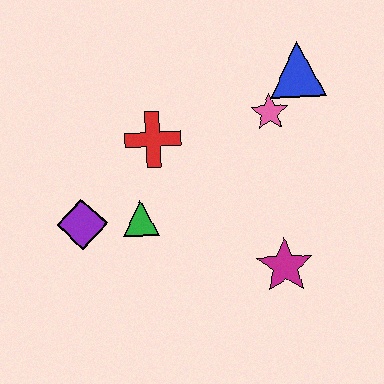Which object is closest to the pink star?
The blue triangle is closest to the pink star.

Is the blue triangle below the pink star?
No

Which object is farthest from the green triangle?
The blue triangle is farthest from the green triangle.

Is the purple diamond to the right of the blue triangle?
No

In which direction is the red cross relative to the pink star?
The red cross is to the left of the pink star.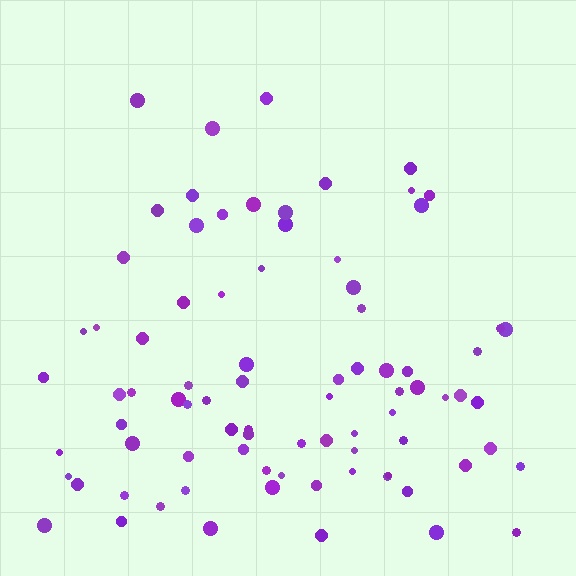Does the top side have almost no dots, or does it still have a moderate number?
Still a moderate number, just noticeably fewer than the bottom.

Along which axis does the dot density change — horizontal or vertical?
Vertical.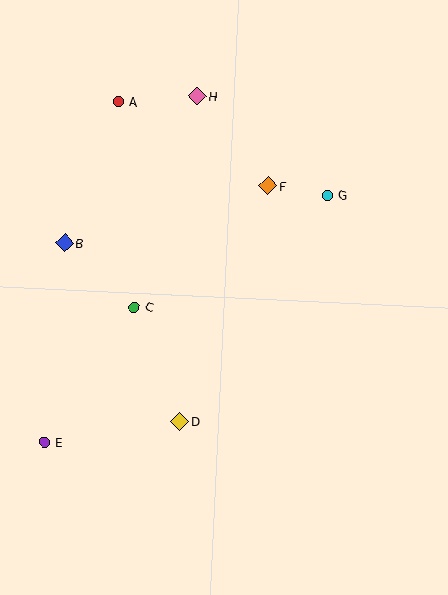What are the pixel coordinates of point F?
Point F is at (268, 186).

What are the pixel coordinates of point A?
Point A is at (119, 102).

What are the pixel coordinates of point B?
Point B is at (65, 243).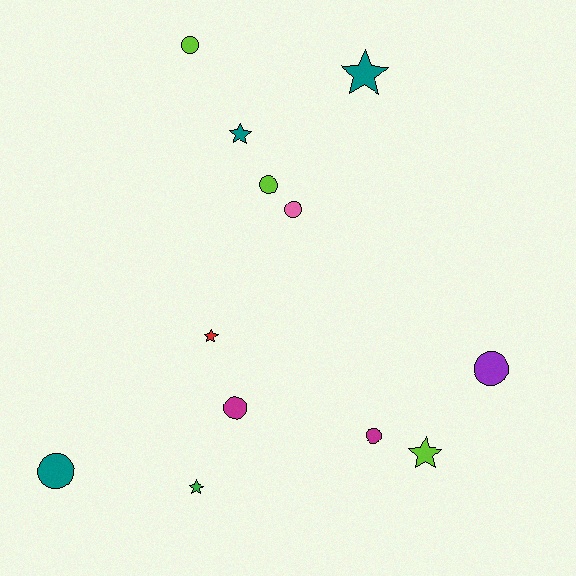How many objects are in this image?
There are 12 objects.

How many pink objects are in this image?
There is 1 pink object.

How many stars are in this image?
There are 5 stars.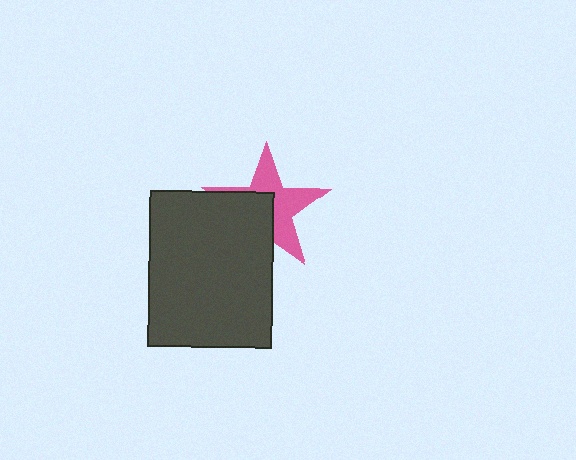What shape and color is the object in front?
The object in front is a dark gray rectangle.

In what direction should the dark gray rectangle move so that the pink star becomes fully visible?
The dark gray rectangle should move toward the lower-left. That is the shortest direction to clear the overlap and leave the pink star fully visible.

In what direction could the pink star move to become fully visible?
The pink star could move toward the upper-right. That would shift it out from behind the dark gray rectangle entirely.